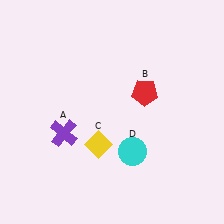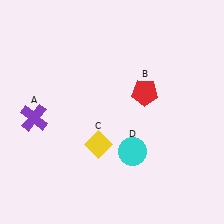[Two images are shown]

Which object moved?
The purple cross (A) moved left.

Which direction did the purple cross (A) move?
The purple cross (A) moved left.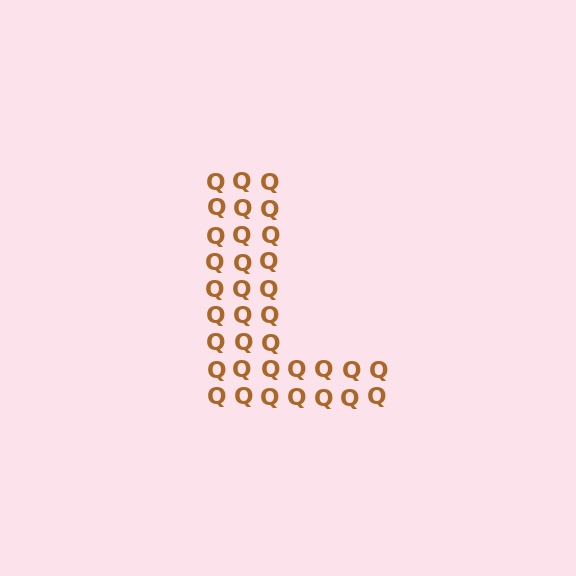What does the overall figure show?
The overall figure shows the letter L.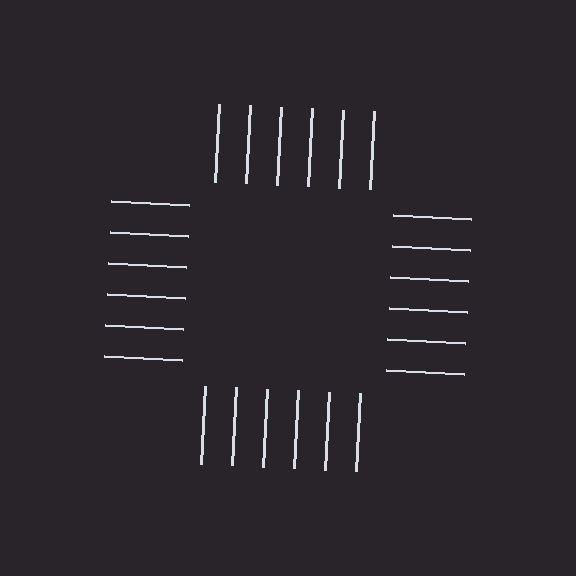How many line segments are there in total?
24 — 6 along each of the 4 edges.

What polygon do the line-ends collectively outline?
An illusory square — the line segments terminate on its edges but no continuous stroke is drawn.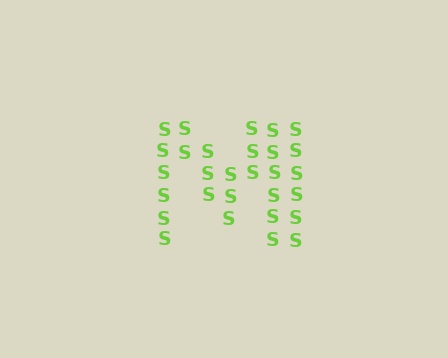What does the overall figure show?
The overall figure shows the letter M.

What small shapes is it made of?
It is made of small letter S's.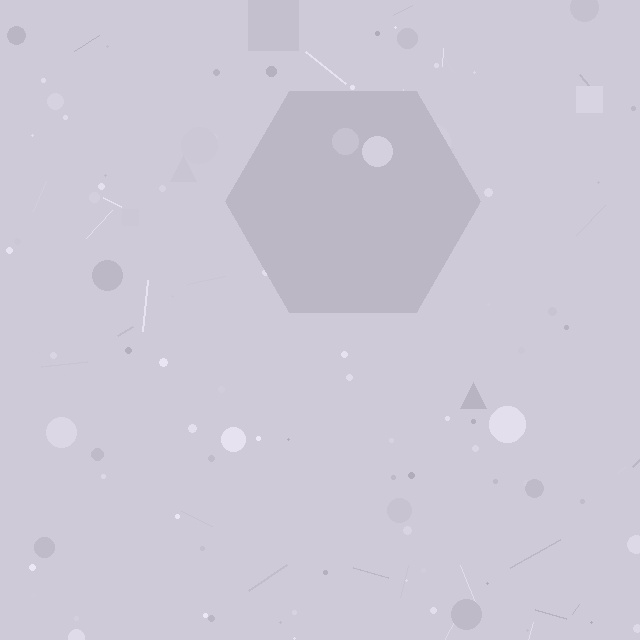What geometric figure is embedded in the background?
A hexagon is embedded in the background.